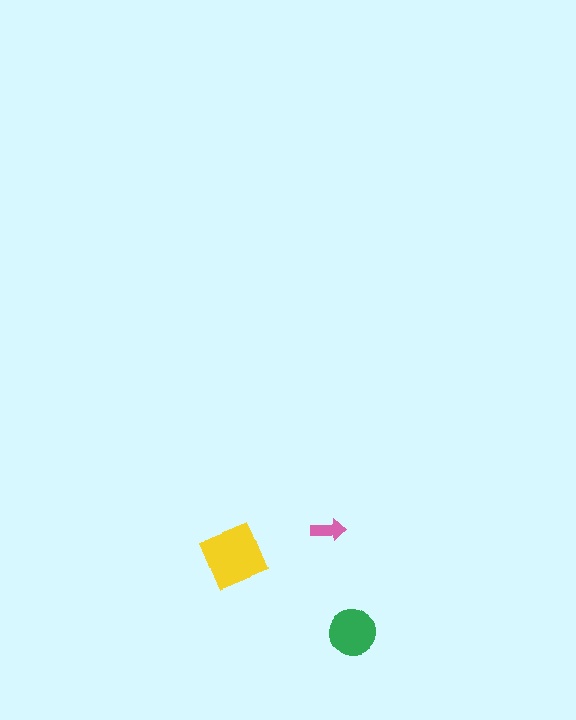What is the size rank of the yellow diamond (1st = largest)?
1st.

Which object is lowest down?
The green circle is bottommost.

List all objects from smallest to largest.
The pink arrow, the green circle, the yellow diamond.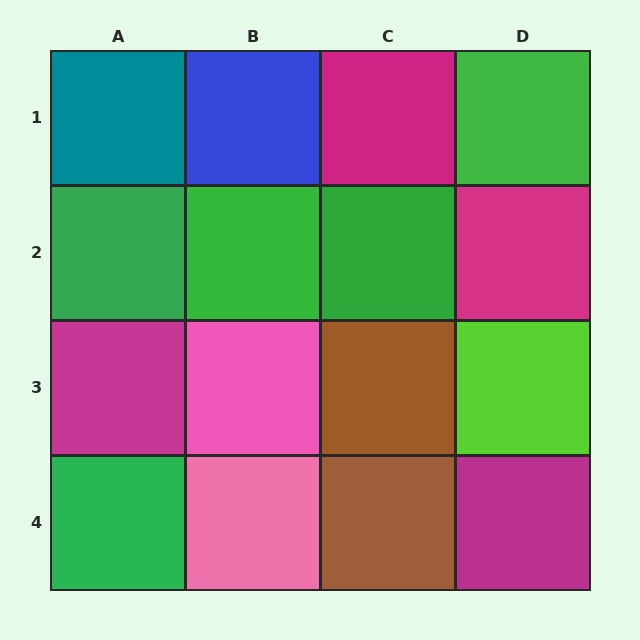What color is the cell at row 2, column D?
Magenta.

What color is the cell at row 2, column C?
Green.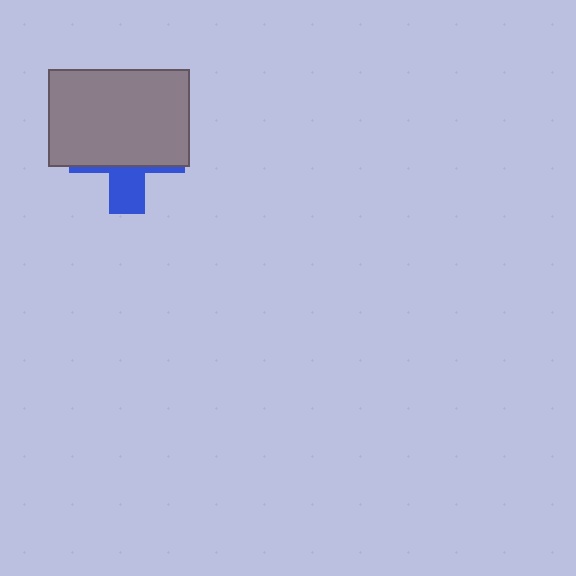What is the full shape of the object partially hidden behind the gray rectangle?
The partially hidden object is a blue cross.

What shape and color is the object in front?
The object in front is a gray rectangle.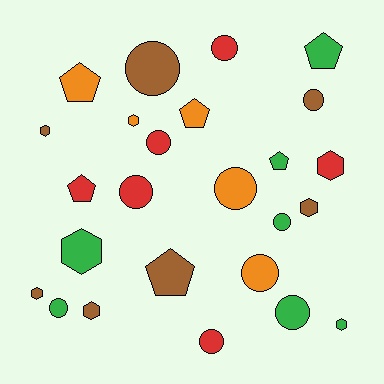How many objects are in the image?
There are 25 objects.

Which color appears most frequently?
Green, with 7 objects.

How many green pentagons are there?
There are 2 green pentagons.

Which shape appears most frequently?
Circle, with 11 objects.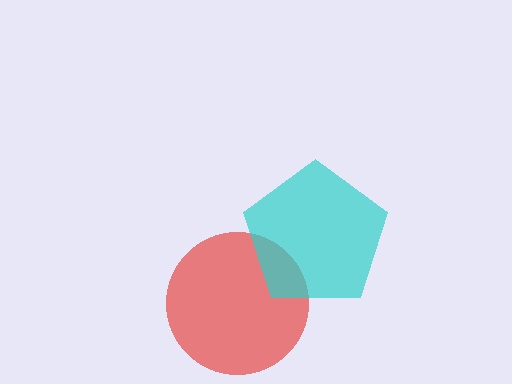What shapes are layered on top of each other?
The layered shapes are: a red circle, a cyan pentagon.